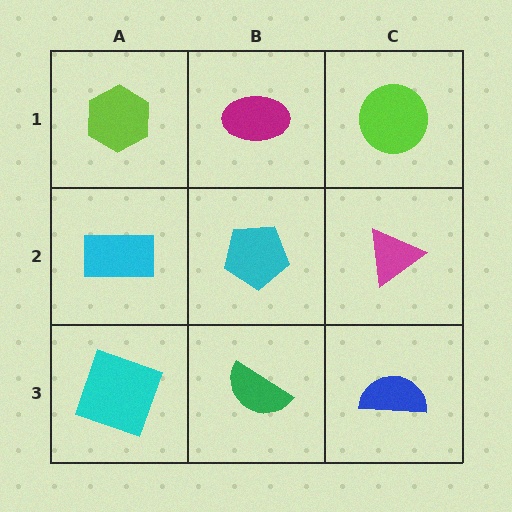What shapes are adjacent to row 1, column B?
A cyan pentagon (row 2, column B), a lime hexagon (row 1, column A), a lime circle (row 1, column C).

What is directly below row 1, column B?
A cyan pentagon.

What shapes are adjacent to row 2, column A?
A lime hexagon (row 1, column A), a cyan square (row 3, column A), a cyan pentagon (row 2, column B).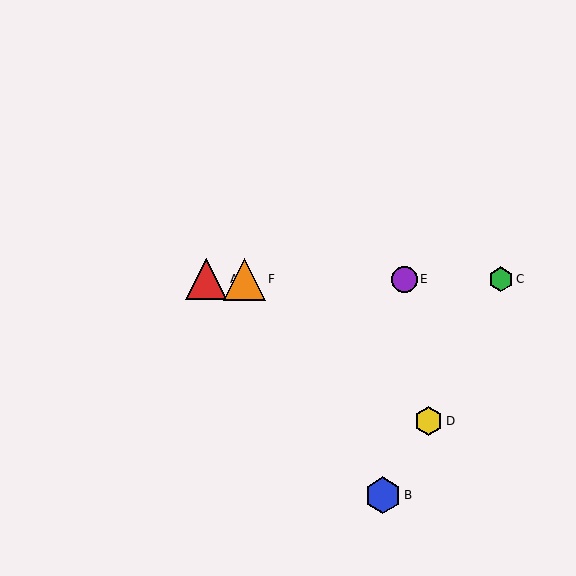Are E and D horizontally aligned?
No, E is at y≈279 and D is at y≈421.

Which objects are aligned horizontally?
Objects A, C, E, F are aligned horizontally.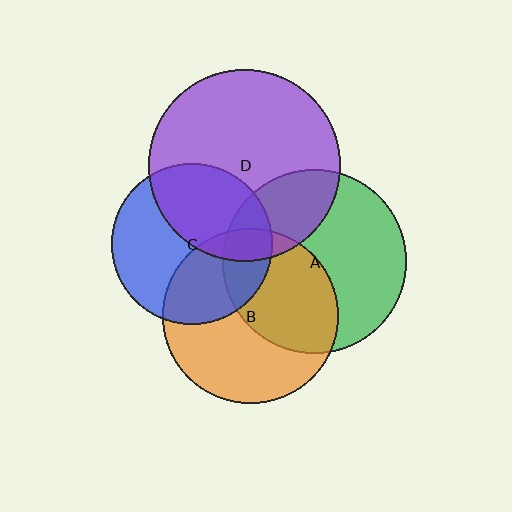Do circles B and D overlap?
Yes.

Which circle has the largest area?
Circle D (purple).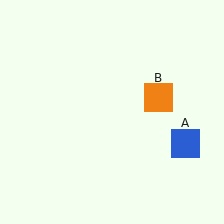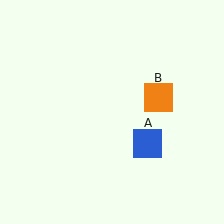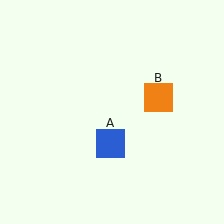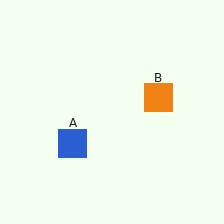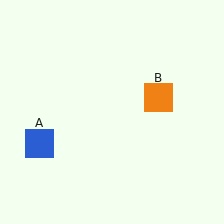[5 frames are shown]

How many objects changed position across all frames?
1 object changed position: blue square (object A).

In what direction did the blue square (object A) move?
The blue square (object A) moved left.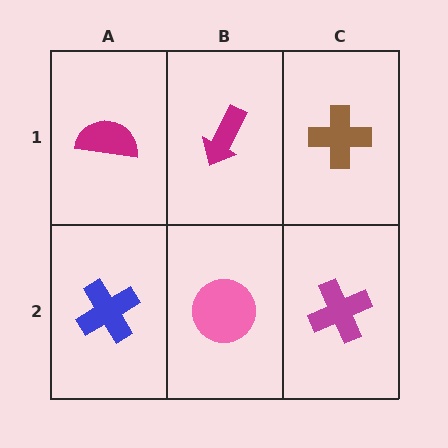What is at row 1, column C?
A brown cross.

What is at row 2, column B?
A pink circle.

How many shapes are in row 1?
3 shapes.